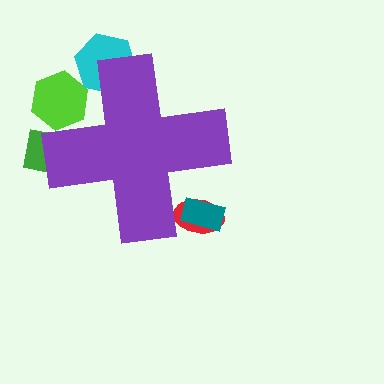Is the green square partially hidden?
Yes, the green square is partially hidden behind the purple cross.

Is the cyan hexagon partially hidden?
Yes, the cyan hexagon is partially hidden behind the purple cross.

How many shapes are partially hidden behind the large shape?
5 shapes are partially hidden.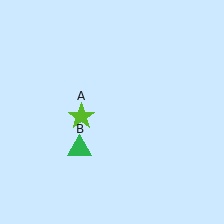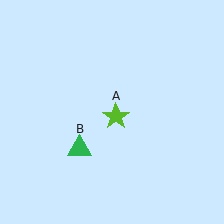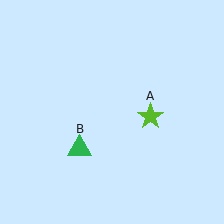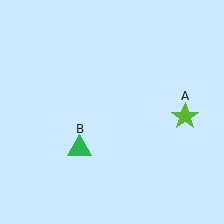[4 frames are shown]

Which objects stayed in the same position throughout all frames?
Green triangle (object B) remained stationary.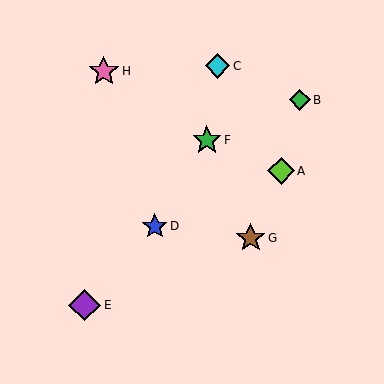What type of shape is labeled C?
Shape C is a cyan diamond.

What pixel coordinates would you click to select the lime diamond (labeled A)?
Click at (281, 171) to select the lime diamond A.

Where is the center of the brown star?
The center of the brown star is at (251, 238).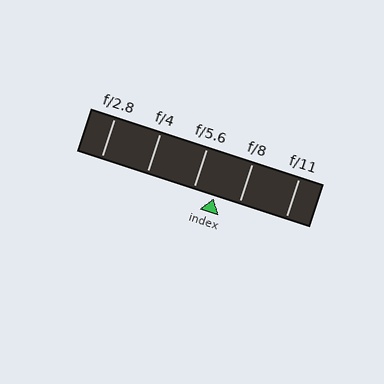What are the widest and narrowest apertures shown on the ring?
The widest aperture shown is f/2.8 and the narrowest is f/11.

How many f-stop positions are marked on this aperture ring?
There are 5 f-stop positions marked.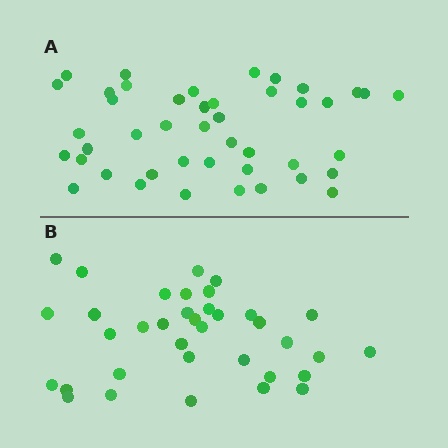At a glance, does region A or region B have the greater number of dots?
Region A (the top region) has more dots.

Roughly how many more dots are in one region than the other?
Region A has roughly 8 or so more dots than region B.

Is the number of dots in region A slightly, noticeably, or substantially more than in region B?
Region A has only slightly more — the two regions are fairly close. The ratio is roughly 1.2 to 1.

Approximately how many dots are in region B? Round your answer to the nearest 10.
About 40 dots. (The exact count is 36, which rounds to 40.)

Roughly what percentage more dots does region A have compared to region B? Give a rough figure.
About 20% more.